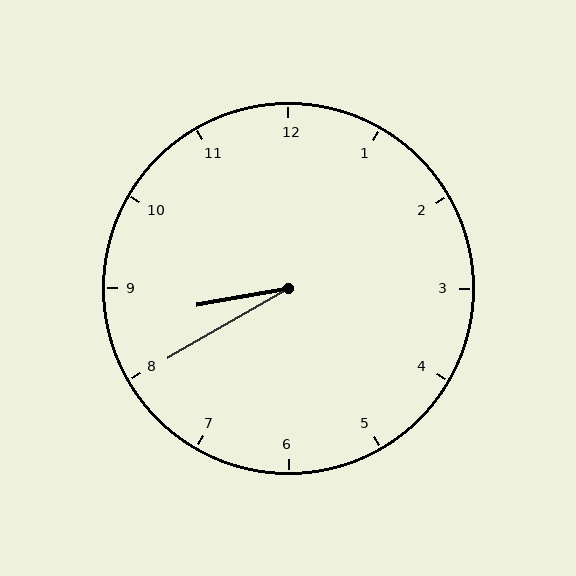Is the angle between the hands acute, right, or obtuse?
It is acute.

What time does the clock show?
8:40.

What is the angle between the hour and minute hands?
Approximately 20 degrees.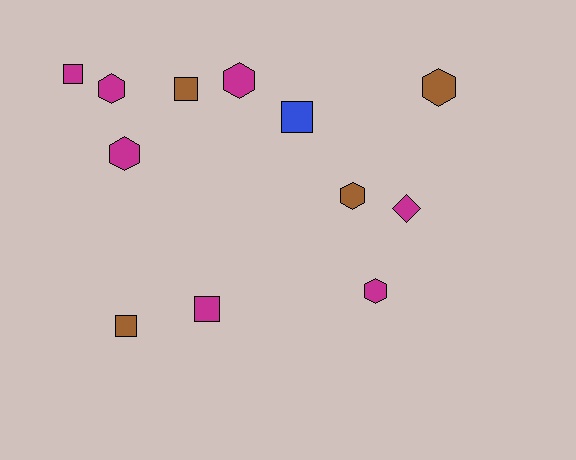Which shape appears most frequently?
Hexagon, with 6 objects.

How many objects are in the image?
There are 12 objects.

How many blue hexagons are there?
There are no blue hexagons.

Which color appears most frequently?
Magenta, with 7 objects.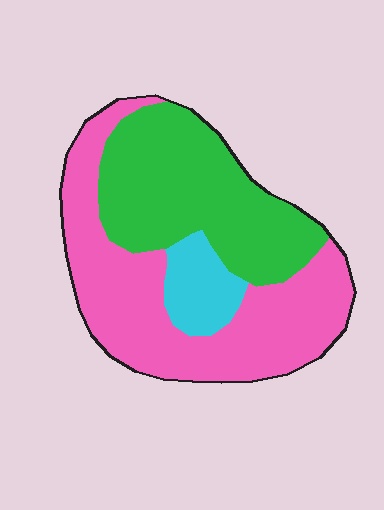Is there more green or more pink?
Pink.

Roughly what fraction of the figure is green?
Green covers roughly 40% of the figure.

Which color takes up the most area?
Pink, at roughly 50%.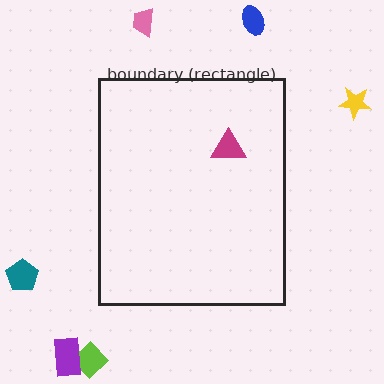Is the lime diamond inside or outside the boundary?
Outside.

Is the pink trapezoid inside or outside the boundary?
Outside.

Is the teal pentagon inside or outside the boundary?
Outside.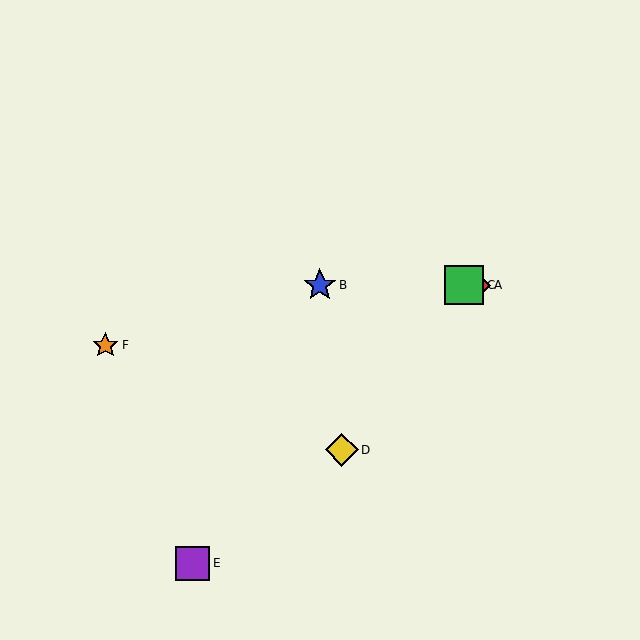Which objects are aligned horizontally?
Objects A, B, C are aligned horizontally.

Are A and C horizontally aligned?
Yes, both are at y≈285.